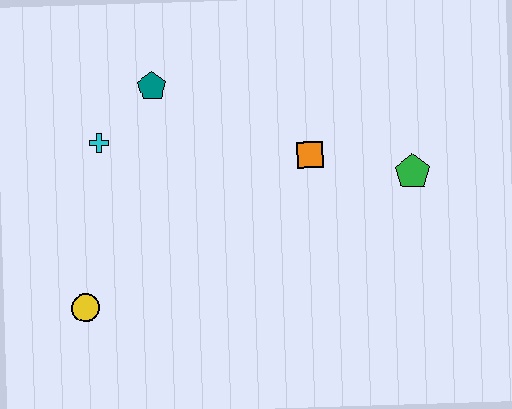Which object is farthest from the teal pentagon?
The green pentagon is farthest from the teal pentagon.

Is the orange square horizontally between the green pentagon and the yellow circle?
Yes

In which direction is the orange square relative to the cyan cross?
The orange square is to the right of the cyan cross.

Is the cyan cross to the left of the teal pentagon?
Yes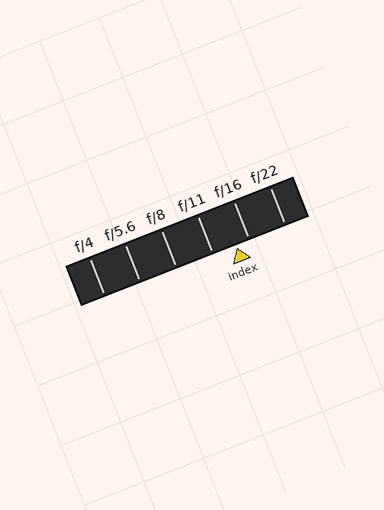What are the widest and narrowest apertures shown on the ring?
The widest aperture shown is f/4 and the narrowest is f/22.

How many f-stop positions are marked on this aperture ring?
There are 6 f-stop positions marked.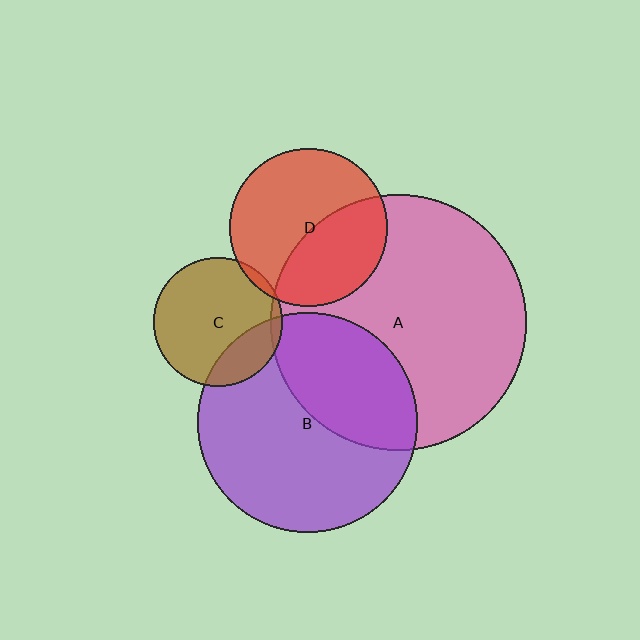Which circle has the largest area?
Circle A (pink).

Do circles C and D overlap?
Yes.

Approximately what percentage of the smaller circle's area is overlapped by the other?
Approximately 5%.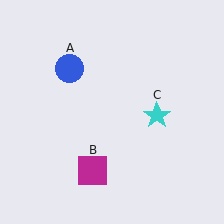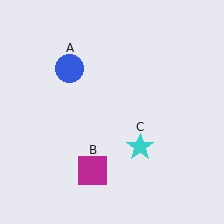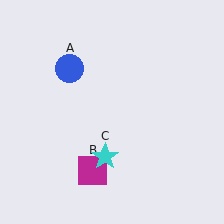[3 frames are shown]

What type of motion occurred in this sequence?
The cyan star (object C) rotated clockwise around the center of the scene.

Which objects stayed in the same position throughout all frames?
Blue circle (object A) and magenta square (object B) remained stationary.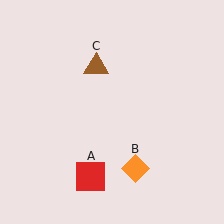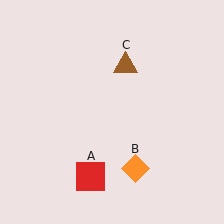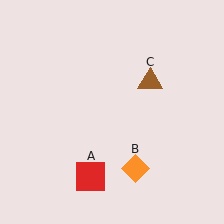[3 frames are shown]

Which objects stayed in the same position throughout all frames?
Red square (object A) and orange diamond (object B) remained stationary.